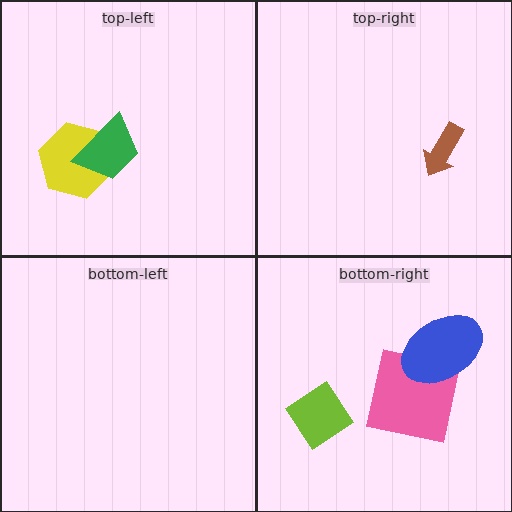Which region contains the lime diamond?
The bottom-right region.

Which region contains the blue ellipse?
The bottom-right region.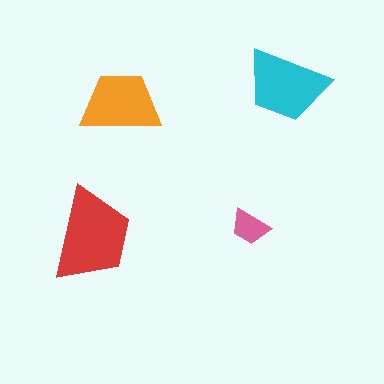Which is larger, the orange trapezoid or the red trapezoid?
The red one.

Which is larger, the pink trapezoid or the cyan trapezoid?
The cyan one.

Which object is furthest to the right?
The cyan trapezoid is rightmost.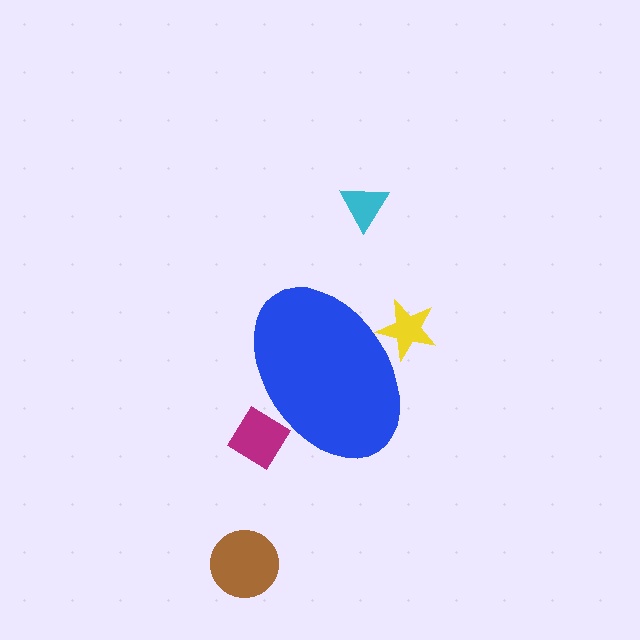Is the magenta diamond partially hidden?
Yes, the magenta diamond is partially hidden behind the blue ellipse.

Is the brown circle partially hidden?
No, the brown circle is fully visible.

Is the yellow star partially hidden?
Yes, the yellow star is partially hidden behind the blue ellipse.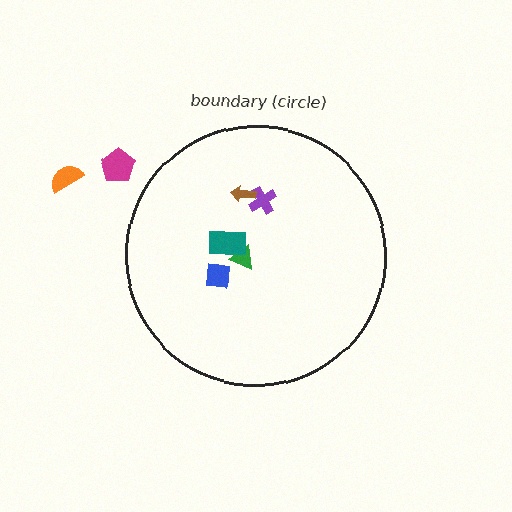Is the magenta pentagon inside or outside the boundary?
Outside.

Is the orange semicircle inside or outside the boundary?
Outside.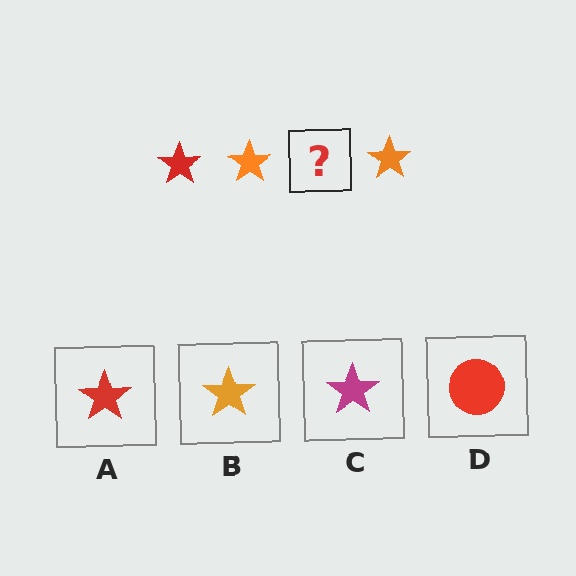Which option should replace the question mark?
Option A.